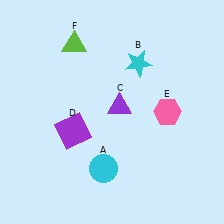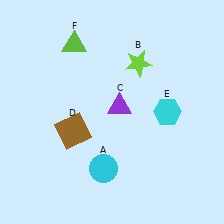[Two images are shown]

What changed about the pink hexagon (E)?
In Image 1, E is pink. In Image 2, it changed to cyan.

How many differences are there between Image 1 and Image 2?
There are 3 differences between the two images.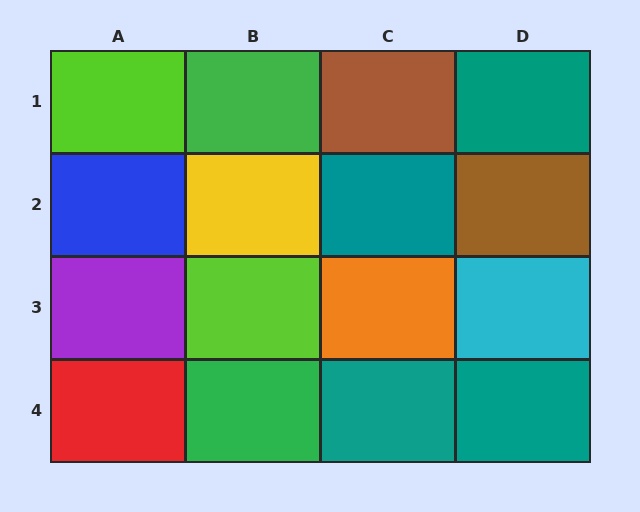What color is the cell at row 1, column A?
Lime.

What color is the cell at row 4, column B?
Green.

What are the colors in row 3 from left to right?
Purple, lime, orange, cyan.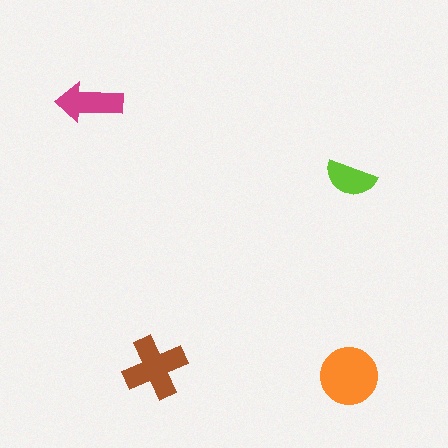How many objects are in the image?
There are 4 objects in the image.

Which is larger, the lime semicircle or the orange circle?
The orange circle.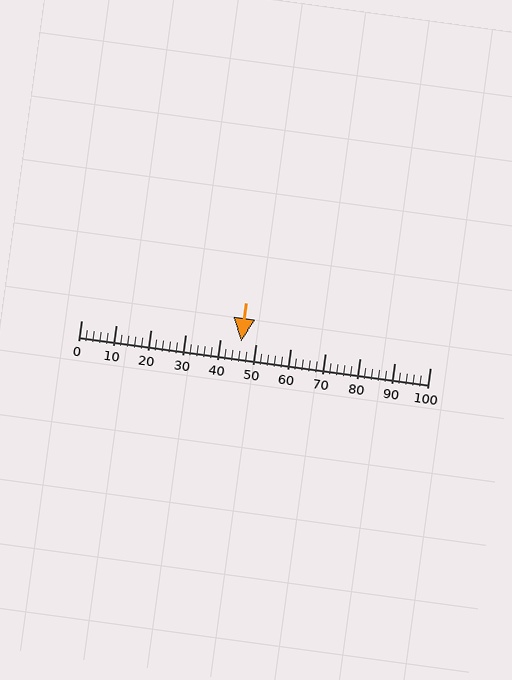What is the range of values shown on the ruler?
The ruler shows values from 0 to 100.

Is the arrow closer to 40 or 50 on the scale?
The arrow is closer to 50.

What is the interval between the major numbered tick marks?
The major tick marks are spaced 10 units apart.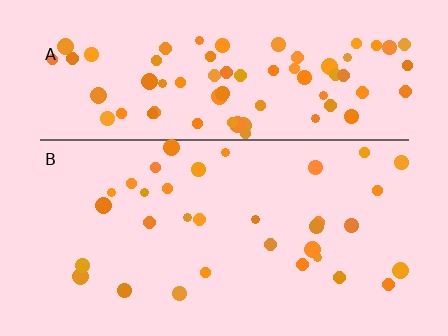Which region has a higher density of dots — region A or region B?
A (the top).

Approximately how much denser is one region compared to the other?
Approximately 2.5× — region A over region B.